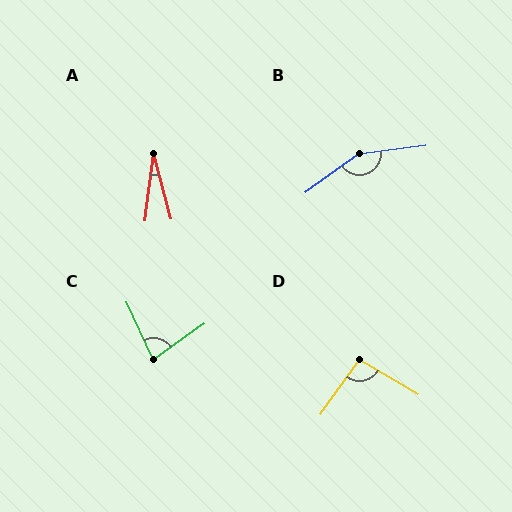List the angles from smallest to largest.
A (22°), C (79°), D (95°), B (151°).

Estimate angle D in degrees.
Approximately 95 degrees.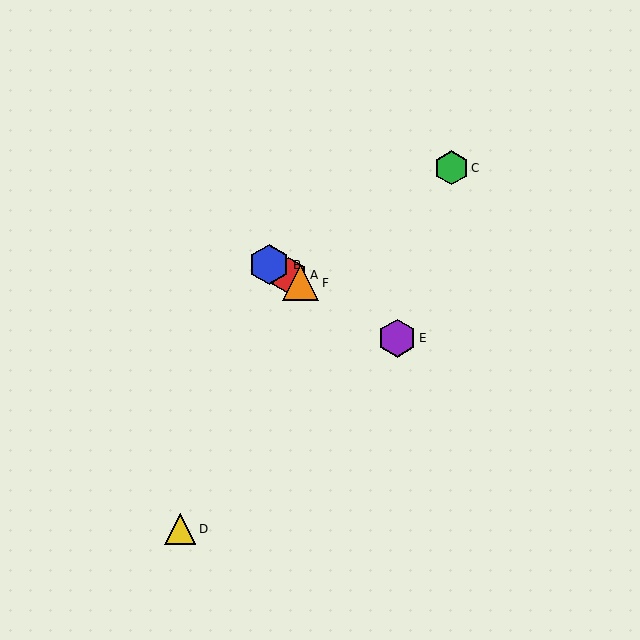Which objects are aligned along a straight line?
Objects A, B, E, F are aligned along a straight line.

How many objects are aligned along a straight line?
4 objects (A, B, E, F) are aligned along a straight line.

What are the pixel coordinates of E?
Object E is at (397, 338).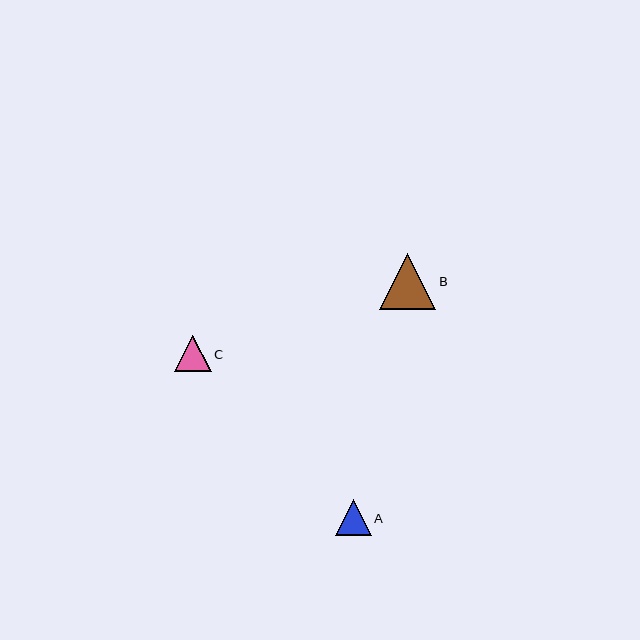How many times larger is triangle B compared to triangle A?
Triangle B is approximately 1.6 times the size of triangle A.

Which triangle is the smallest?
Triangle A is the smallest with a size of approximately 35 pixels.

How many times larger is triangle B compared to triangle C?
Triangle B is approximately 1.5 times the size of triangle C.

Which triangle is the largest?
Triangle B is the largest with a size of approximately 56 pixels.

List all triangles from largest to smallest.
From largest to smallest: B, C, A.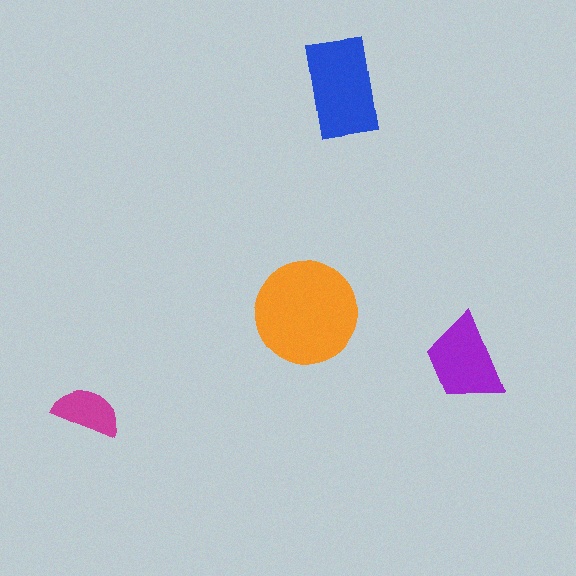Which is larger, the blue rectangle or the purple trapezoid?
The blue rectangle.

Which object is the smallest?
The magenta semicircle.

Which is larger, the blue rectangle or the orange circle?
The orange circle.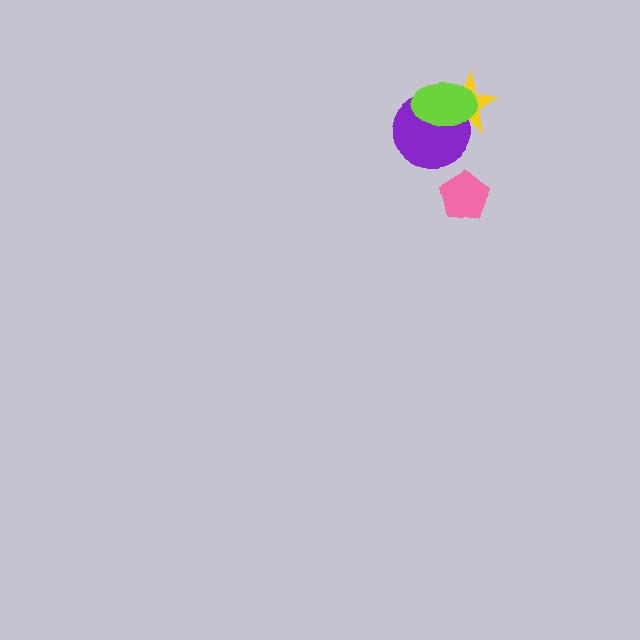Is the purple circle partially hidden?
Yes, it is partially covered by another shape.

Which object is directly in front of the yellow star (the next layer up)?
The purple circle is directly in front of the yellow star.